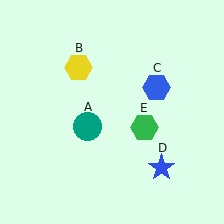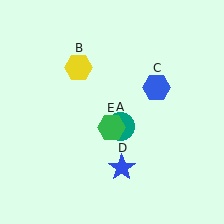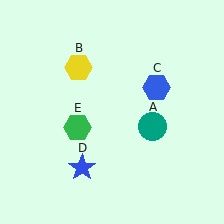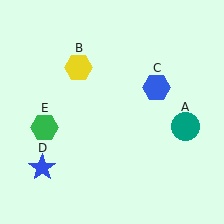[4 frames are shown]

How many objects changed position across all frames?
3 objects changed position: teal circle (object A), blue star (object D), green hexagon (object E).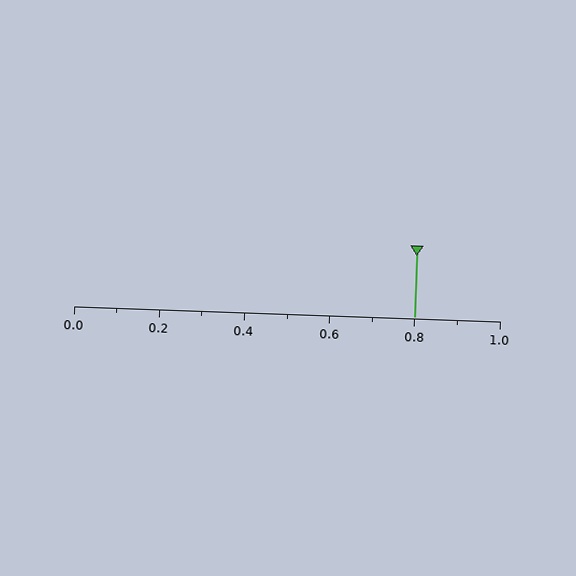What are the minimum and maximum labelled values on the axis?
The axis runs from 0.0 to 1.0.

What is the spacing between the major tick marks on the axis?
The major ticks are spaced 0.2 apart.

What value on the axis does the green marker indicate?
The marker indicates approximately 0.8.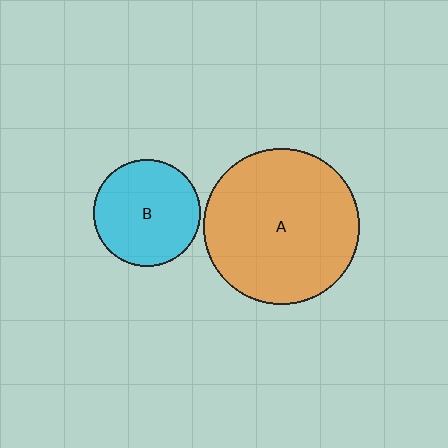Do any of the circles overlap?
No, none of the circles overlap.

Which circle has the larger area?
Circle A (orange).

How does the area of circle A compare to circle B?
Approximately 2.1 times.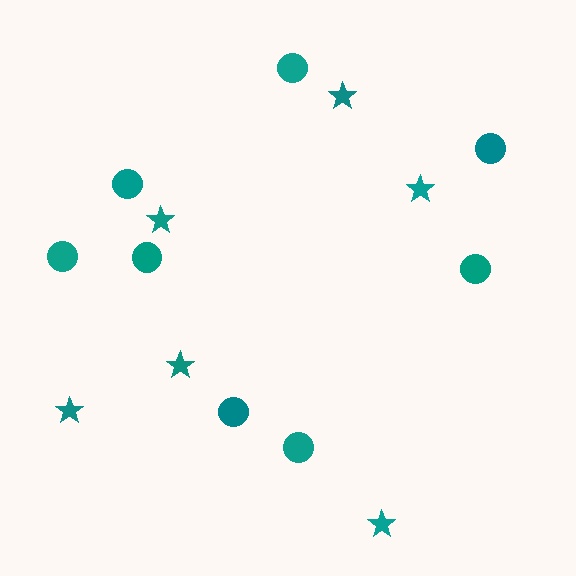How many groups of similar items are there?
There are 2 groups: one group of stars (6) and one group of circles (8).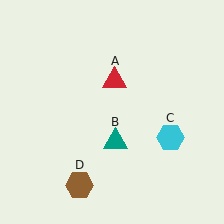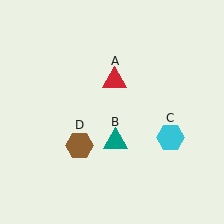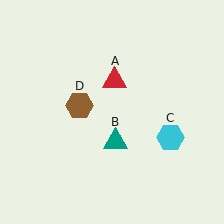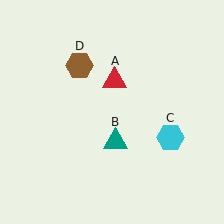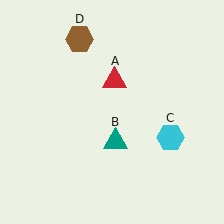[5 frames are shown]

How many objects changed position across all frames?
1 object changed position: brown hexagon (object D).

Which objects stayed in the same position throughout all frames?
Red triangle (object A) and teal triangle (object B) and cyan hexagon (object C) remained stationary.